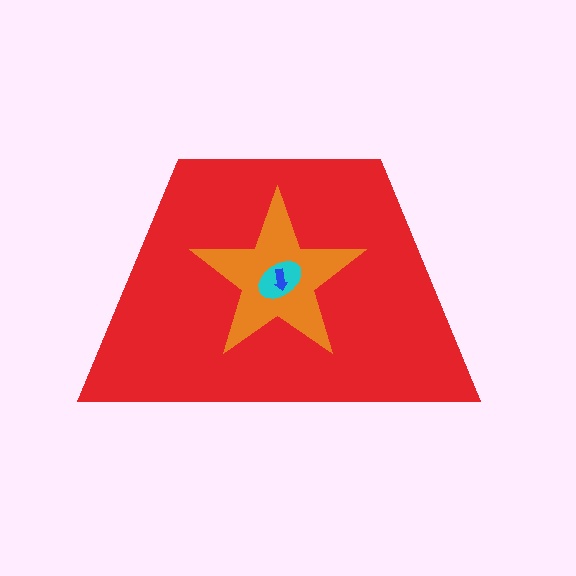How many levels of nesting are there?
4.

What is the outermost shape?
The red trapezoid.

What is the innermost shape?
The blue arrow.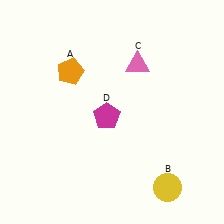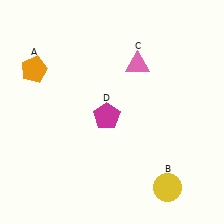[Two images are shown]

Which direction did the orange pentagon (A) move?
The orange pentagon (A) moved left.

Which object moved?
The orange pentagon (A) moved left.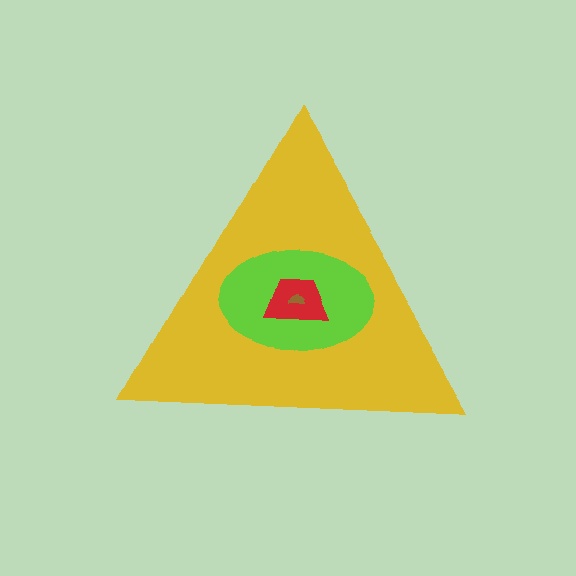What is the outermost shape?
The yellow triangle.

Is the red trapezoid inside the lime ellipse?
Yes.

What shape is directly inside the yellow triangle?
The lime ellipse.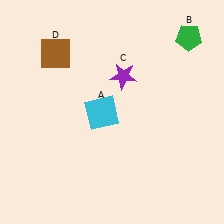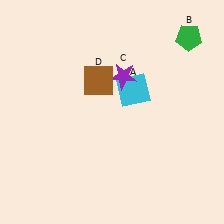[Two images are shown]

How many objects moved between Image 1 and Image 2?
2 objects moved between the two images.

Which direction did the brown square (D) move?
The brown square (D) moved right.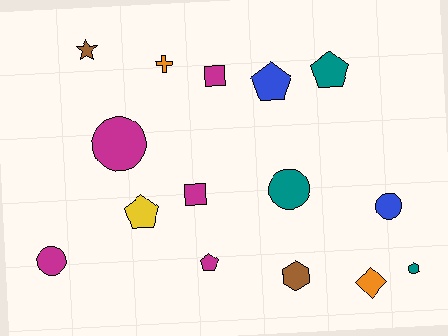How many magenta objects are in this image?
There are 5 magenta objects.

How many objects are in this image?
There are 15 objects.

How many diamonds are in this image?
There is 1 diamond.